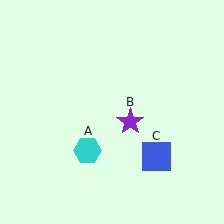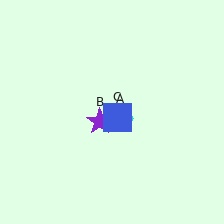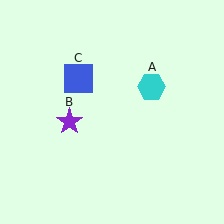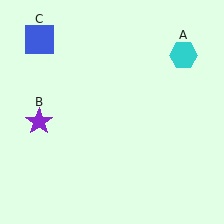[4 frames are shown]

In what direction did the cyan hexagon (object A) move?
The cyan hexagon (object A) moved up and to the right.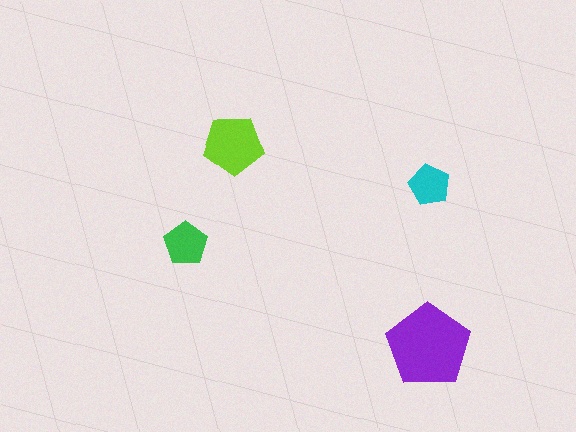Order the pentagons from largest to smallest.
the purple one, the lime one, the green one, the cyan one.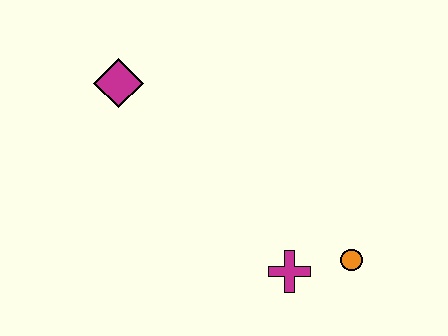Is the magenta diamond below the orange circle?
No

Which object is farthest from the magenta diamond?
The orange circle is farthest from the magenta diamond.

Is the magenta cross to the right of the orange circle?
No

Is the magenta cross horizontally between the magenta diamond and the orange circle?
Yes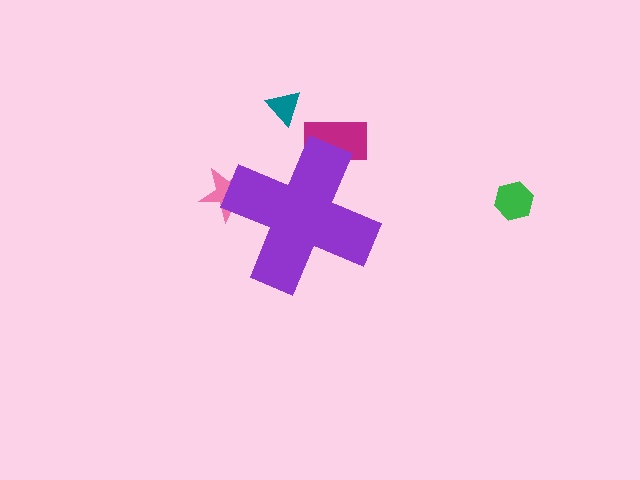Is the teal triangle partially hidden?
No, the teal triangle is fully visible.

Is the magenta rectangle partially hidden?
Yes, the magenta rectangle is partially hidden behind the purple cross.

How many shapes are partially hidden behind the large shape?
2 shapes are partially hidden.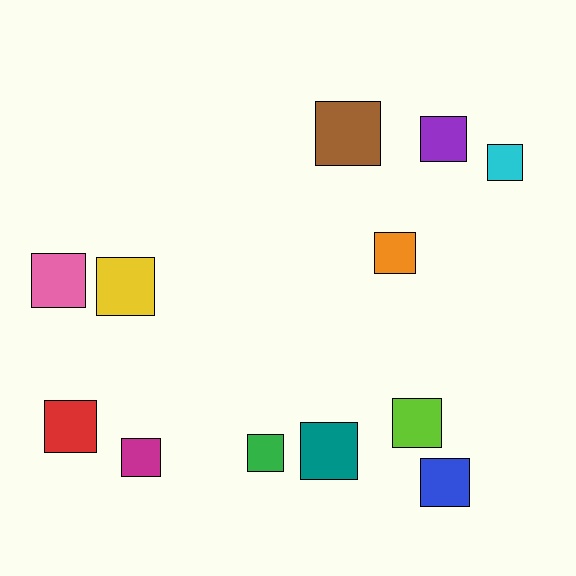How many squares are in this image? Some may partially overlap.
There are 12 squares.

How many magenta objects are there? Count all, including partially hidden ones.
There is 1 magenta object.